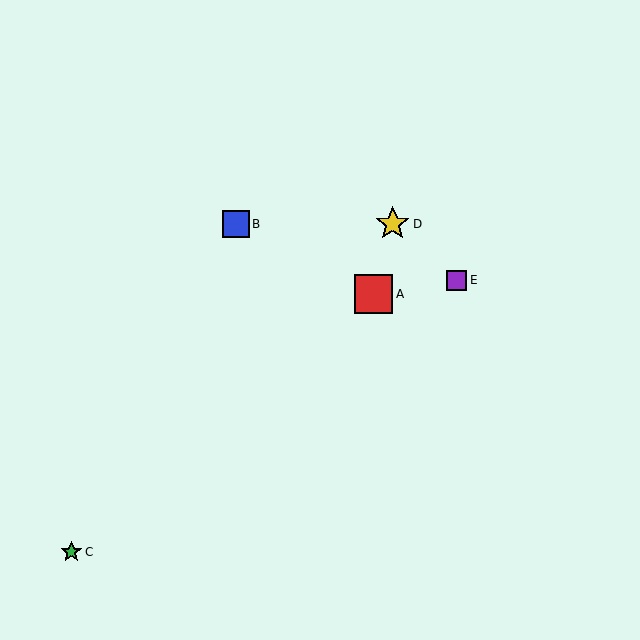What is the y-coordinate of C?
Object C is at y≈552.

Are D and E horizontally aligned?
No, D is at y≈224 and E is at y≈280.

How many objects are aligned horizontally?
2 objects (B, D) are aligned horizontally.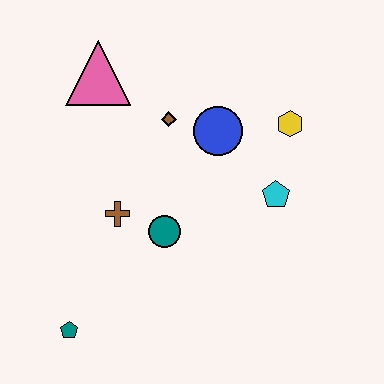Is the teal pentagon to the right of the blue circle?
No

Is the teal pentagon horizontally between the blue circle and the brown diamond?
No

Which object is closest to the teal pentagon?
The brown cross is closest to the teal pentagon.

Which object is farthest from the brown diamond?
The teal pentagon is farthest from the brown diamond.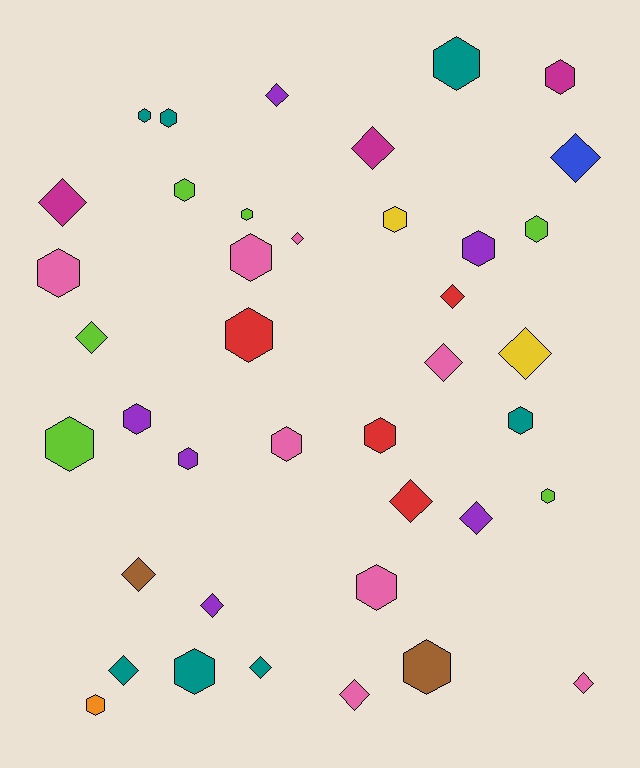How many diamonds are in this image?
There are 17 diamonds.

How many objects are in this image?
There are 40 objects.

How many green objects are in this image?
There are no green objects.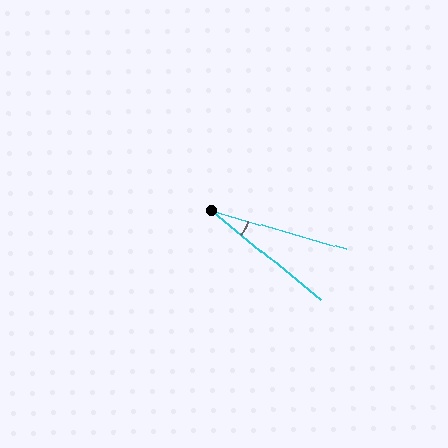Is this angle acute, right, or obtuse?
It is acute.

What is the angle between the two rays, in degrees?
Approximately 23 degrees.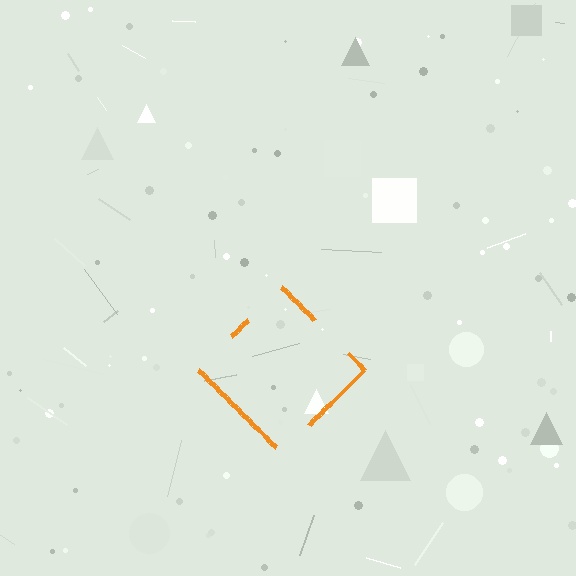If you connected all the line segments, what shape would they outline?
They would outline a diamond.